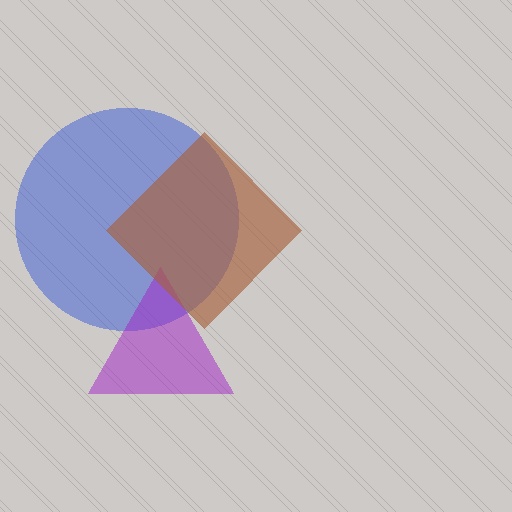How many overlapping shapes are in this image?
There are 3 overlapping shapes in the image.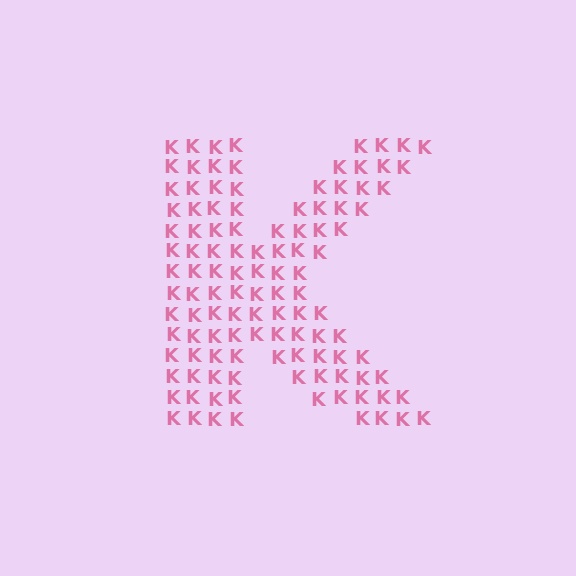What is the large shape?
The large shape is the letter K.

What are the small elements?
The small elements are letter K's.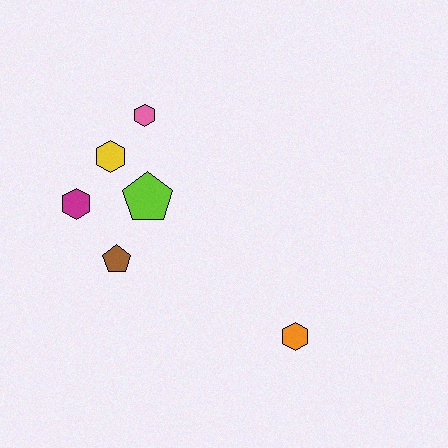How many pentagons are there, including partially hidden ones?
There are 2 pentagons.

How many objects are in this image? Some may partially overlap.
There are 6 objects.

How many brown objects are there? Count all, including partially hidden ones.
There is 1 brown object.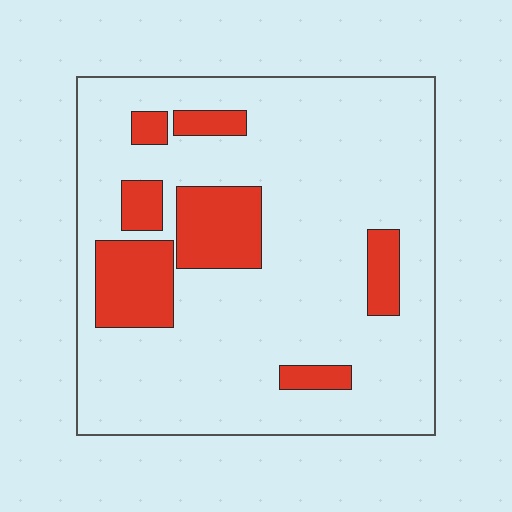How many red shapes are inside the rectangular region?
7.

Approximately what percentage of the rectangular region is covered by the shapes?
Approximately 20%.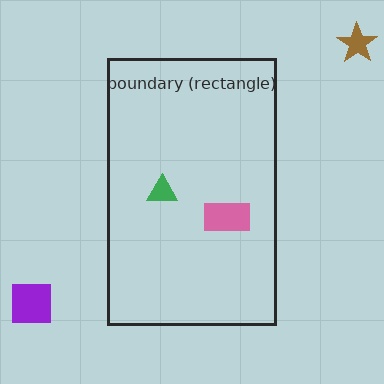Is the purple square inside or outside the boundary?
Outside.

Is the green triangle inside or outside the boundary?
Inside.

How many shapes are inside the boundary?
2 inside, 2 outside.